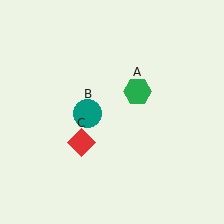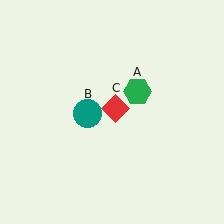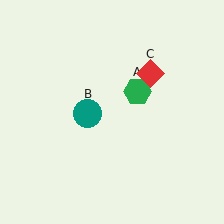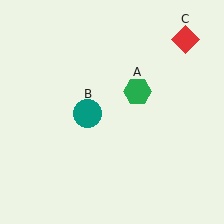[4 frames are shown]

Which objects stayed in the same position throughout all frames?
Green hexagon (object A) and teal circle (object B) remained stationary.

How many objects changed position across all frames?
1 object changed position: red diamond (object C).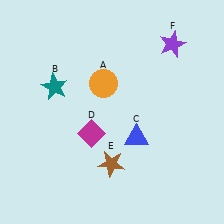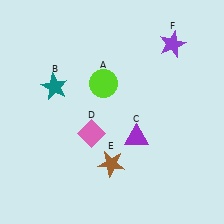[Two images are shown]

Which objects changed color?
A changed from orange to lime. C changed from blue to purple. D changed from magenta to pink.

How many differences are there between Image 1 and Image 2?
There are 3 differences between the two images.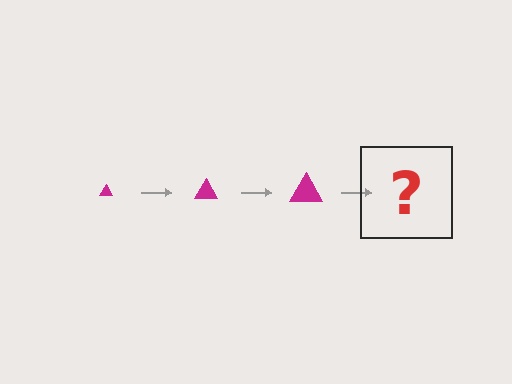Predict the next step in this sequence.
The next step is a magenta triangle, larger than the previous one.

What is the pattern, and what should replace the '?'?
The pattern is that the triangle gets progressively larger each step. The '?' should be a magenta triangle, larger than the previous one.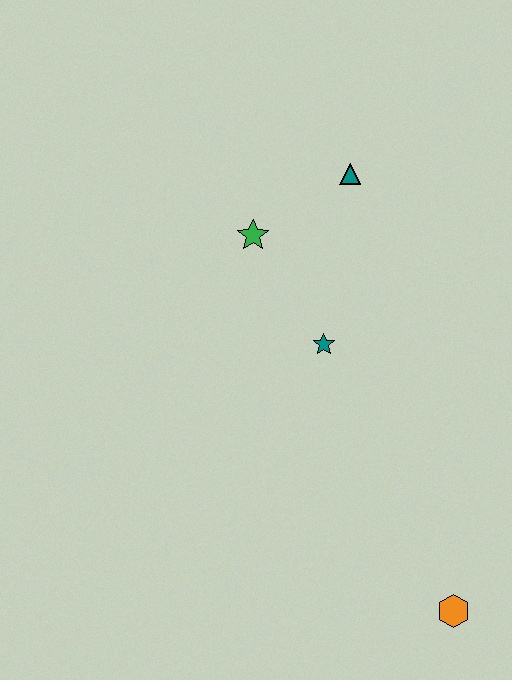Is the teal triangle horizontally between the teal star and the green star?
No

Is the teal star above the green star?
No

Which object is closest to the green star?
The teal triangle is closest to the green star.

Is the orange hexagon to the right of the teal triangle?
Yes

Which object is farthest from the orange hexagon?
The teal triangle is farthest from the orange hexagon.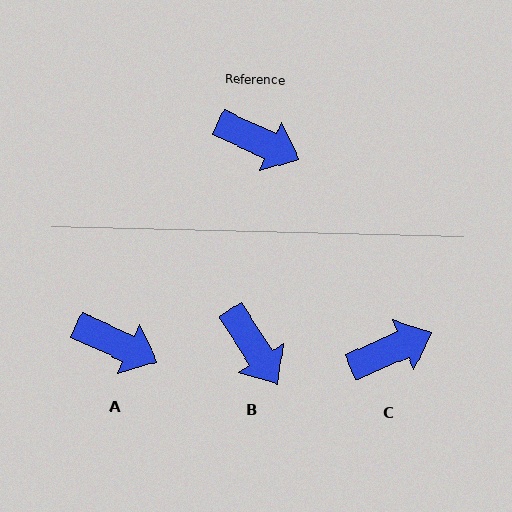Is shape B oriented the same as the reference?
No, it is off by about 33 degrees.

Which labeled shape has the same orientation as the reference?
A.